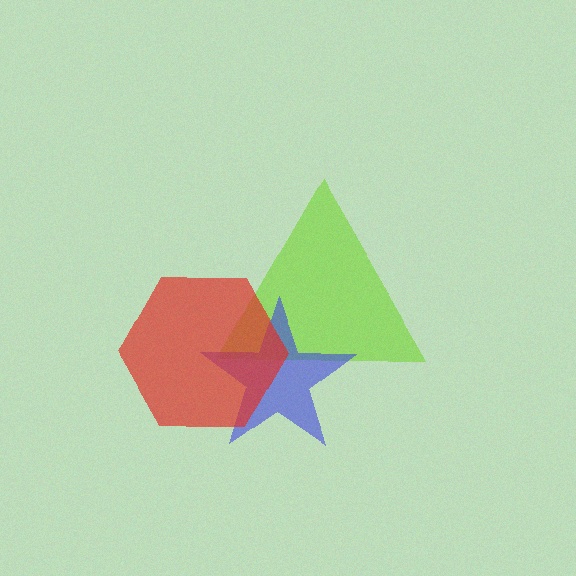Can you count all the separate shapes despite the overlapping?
Yes, there are 3 separate shapes.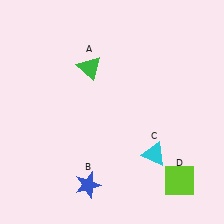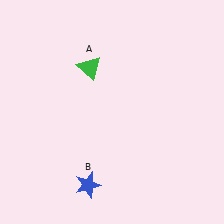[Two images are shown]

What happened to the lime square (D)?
The lime square (D) was removed in Image 2. It was in the bottom-right area of Image 1.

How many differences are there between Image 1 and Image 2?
There are 2 differences between the two images.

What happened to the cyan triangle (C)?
The cyan triangle (C) was removed in Image 2. It was in the bottom-right area of Image 1.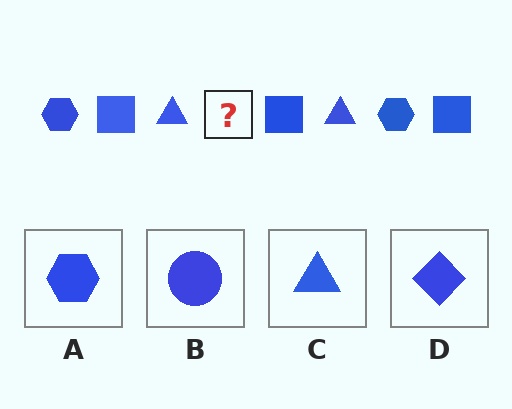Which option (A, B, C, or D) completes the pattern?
A.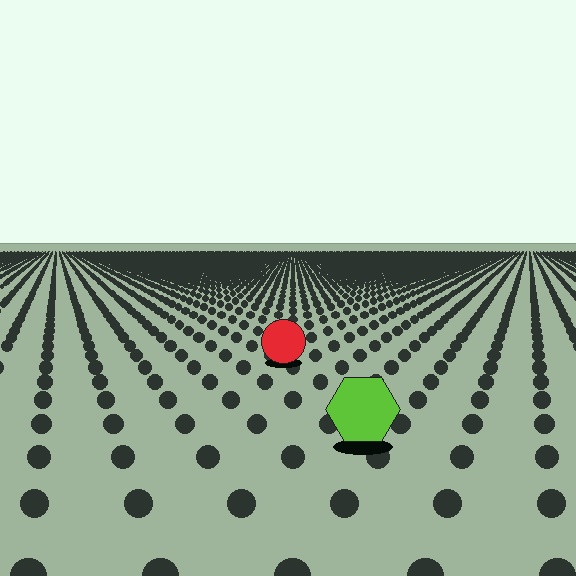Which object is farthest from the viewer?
The red circle is farthest from the viewer. It appears smaller and the ground texture around it is denser.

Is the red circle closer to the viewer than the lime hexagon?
No. The lime hexagon is closer — you can tell from the texture gradient: the ground texture is coarser near it.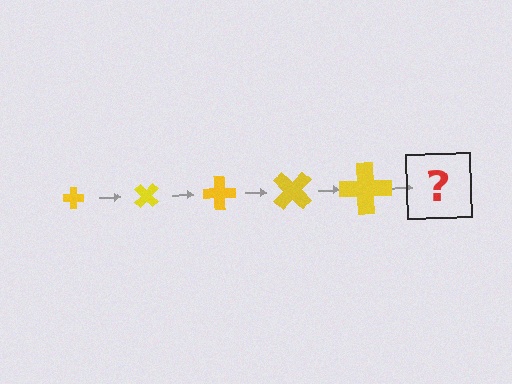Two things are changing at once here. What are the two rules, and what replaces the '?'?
The two rules are that the cross grows larger each step and it rotates 45 degrees each step. The '?' should be a cross, larger than the previous one and rotated 225 degrees from the start.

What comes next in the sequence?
The next element should be a cross, larger than the previous one and rotated 225 degrees from the start.